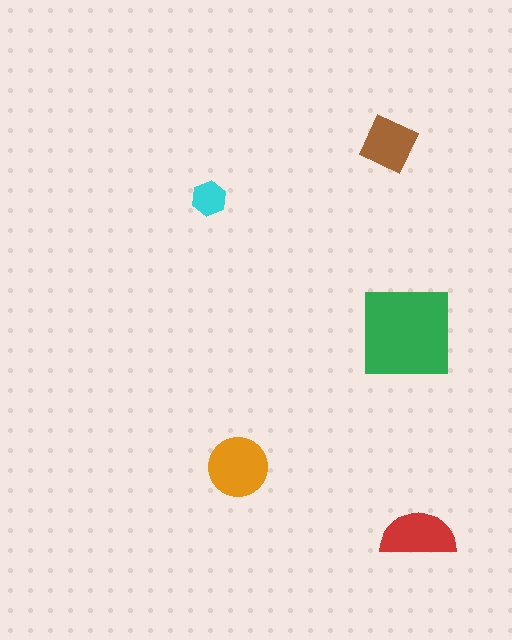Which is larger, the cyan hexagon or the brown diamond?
The brown diamond.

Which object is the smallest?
The cyan hexagon.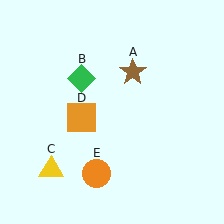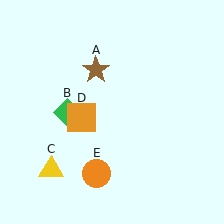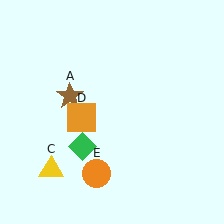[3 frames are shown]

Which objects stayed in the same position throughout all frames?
Yellow triangle (object C) and orange square (object D) and orange circle (object E) remained stationary.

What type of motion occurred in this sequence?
The brown star (object A), green diamond (object B) rotated counterclockwise around the center of the scene.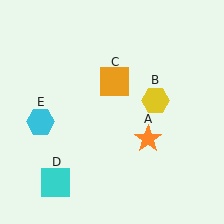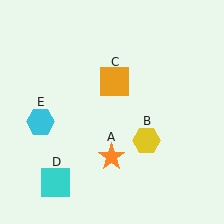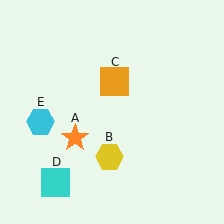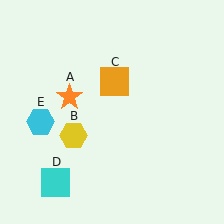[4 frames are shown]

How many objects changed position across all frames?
2 objects changed position: orange star (object A), yellow hexagon (object B).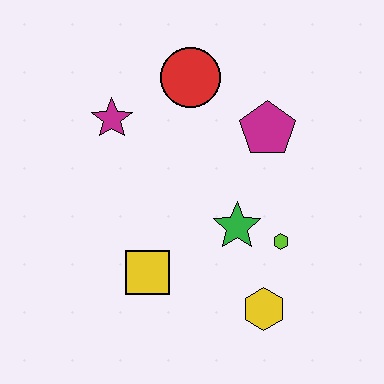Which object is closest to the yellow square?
The green star is closest to the yellow square.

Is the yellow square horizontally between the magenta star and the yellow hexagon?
Yes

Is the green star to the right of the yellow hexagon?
No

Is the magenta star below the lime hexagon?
No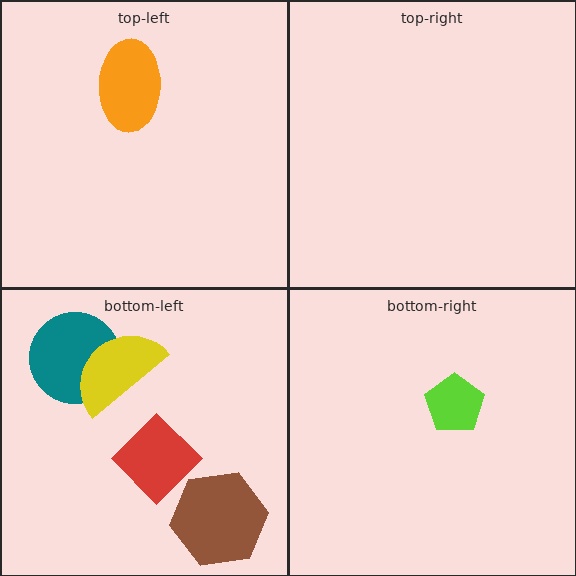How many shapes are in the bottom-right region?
1.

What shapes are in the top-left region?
The orange ellipse.